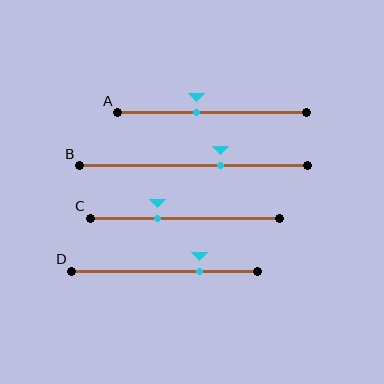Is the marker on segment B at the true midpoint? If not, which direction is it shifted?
No, the marker on segment B is shifted to the right by about 12% of the segment length.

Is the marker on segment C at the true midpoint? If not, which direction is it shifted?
No, the marker on segment C is shifted to the left by about 15% of the segment length.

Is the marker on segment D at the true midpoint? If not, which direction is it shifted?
No, the marker on segment D is shifted to the right by about 19% of the segment length.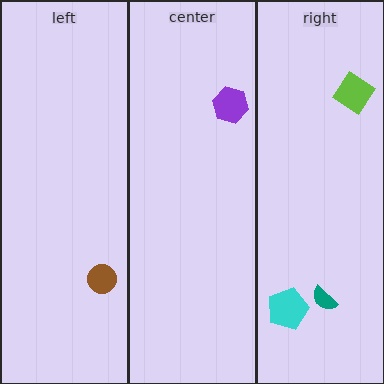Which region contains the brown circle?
The left region.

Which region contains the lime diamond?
The right region.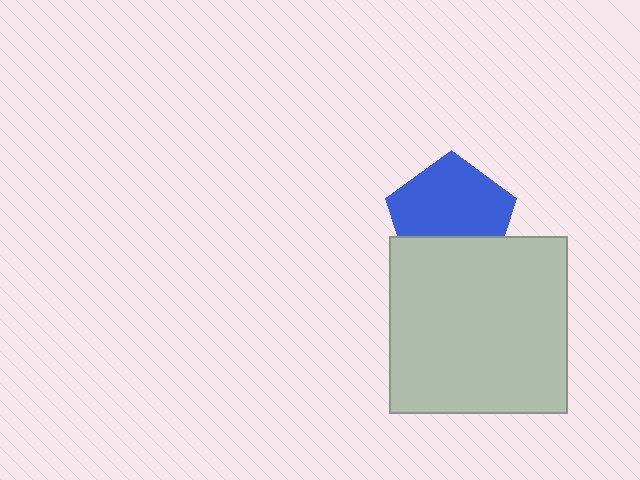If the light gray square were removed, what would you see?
You would see the complete blue pentagon.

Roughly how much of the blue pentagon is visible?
Most of it is visible (roughly 67%).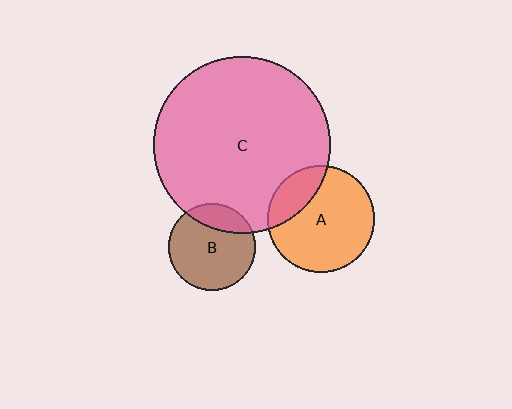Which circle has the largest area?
Circle C (pink).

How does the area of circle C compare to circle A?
Approximately 2.7 times.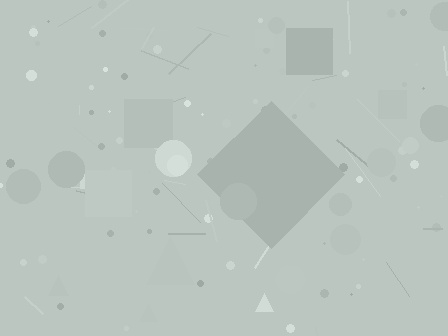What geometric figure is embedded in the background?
A diamond is embedded in the background.